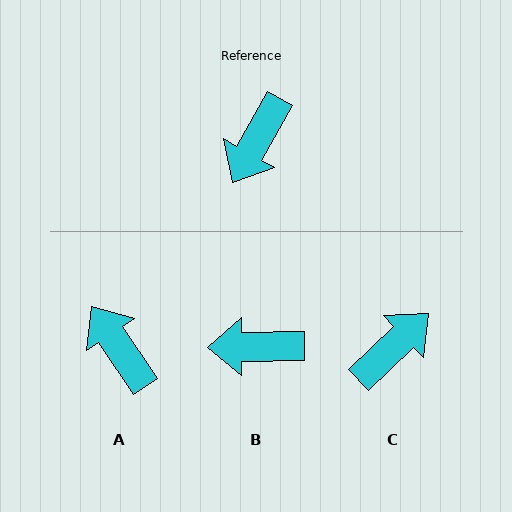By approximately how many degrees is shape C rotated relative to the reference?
Approximately 163 degrees counter-clockwise.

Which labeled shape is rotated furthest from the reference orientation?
C, about 163 degrees away.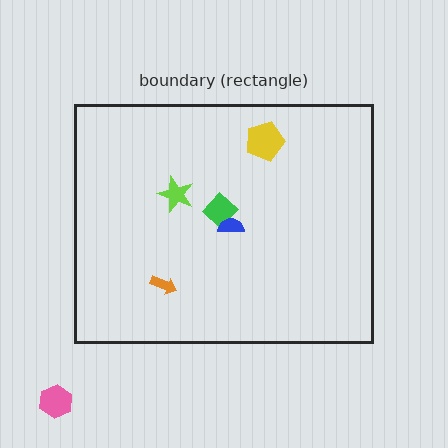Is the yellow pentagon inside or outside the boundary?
Inside.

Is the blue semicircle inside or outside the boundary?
Inside.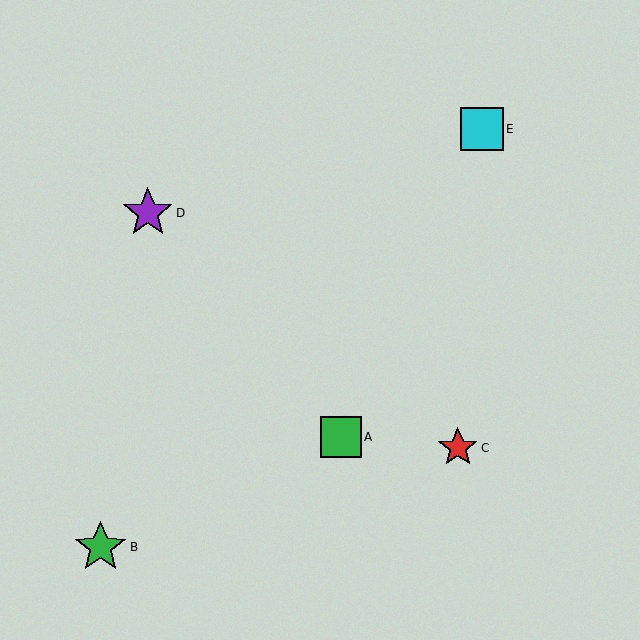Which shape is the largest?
The green star (labeled B) is the largest.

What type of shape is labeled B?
Shape B is a green star.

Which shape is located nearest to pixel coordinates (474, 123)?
The cyan square (labeled E) at (482, 129) is nearest to that location.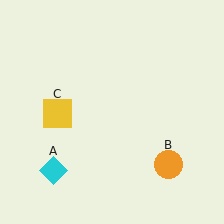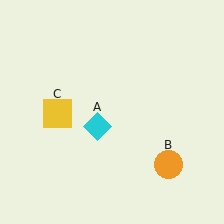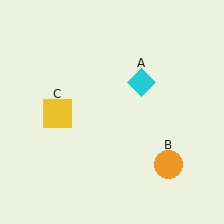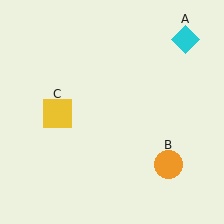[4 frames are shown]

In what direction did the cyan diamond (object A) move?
The cyan diamond (object A) moved up and to the right.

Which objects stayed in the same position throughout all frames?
Orange circle (object B) and yellow square (object C) remained stationary.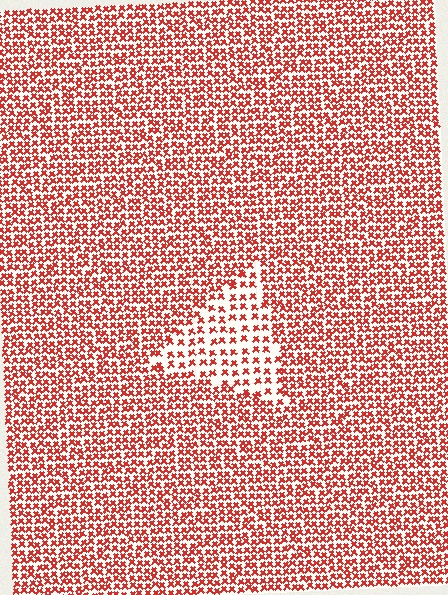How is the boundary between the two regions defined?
The boundary is defined by a change in element density (approximately 2.0x ratio). All elements are the same color, size, and shape.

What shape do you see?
I see a triangle.